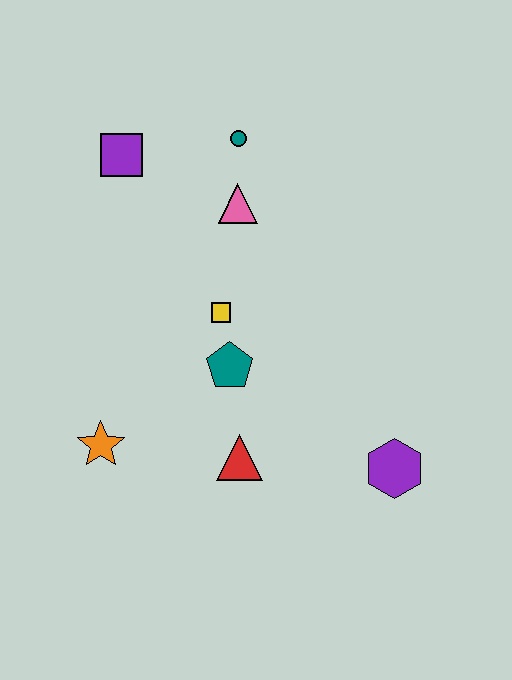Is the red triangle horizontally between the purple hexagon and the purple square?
Yes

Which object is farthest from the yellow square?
The purple hexagon is farthest from the yellow square.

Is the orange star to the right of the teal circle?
No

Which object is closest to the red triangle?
The teal pentagon is closest to the red triangle.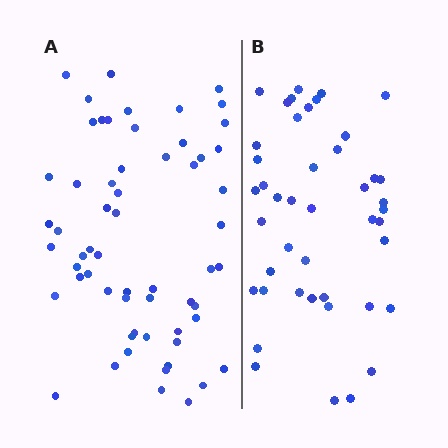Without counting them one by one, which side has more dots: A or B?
Region A (the left region) has more dots.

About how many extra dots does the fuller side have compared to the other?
Region A has approximately 15 more dots than region B.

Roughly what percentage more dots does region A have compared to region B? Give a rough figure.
About 35% more.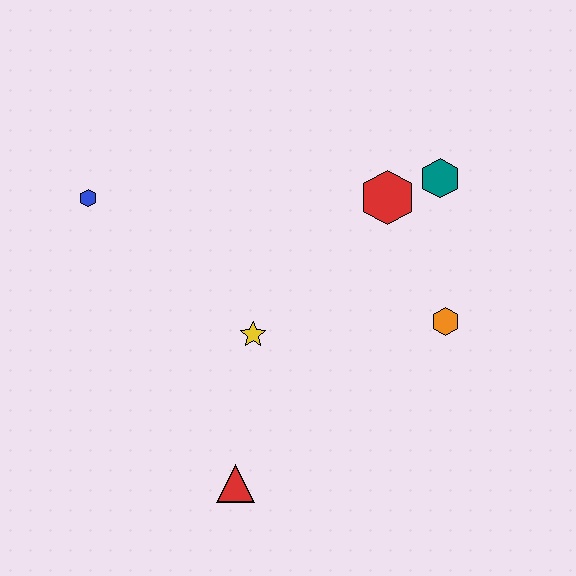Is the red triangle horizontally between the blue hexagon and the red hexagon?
Yes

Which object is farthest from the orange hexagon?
The blue hexagon is farthest from the orange hexagon.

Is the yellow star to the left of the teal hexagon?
Yes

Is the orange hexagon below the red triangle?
No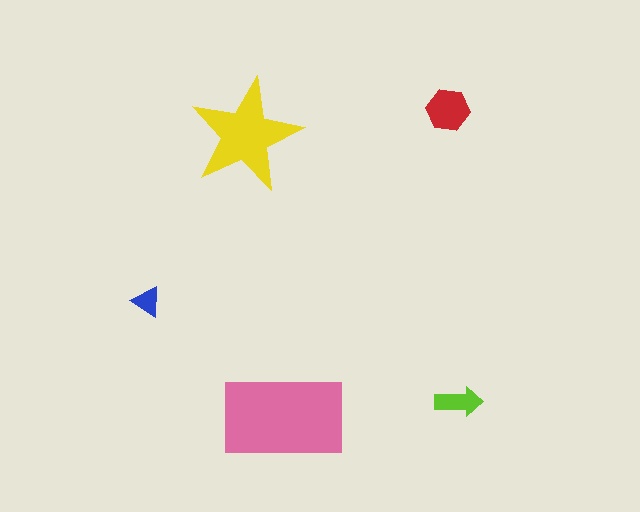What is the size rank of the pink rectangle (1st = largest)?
1st.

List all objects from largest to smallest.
The pink rectangle, the yellow star, the red hexagon, the lime arrow, the blue triangle.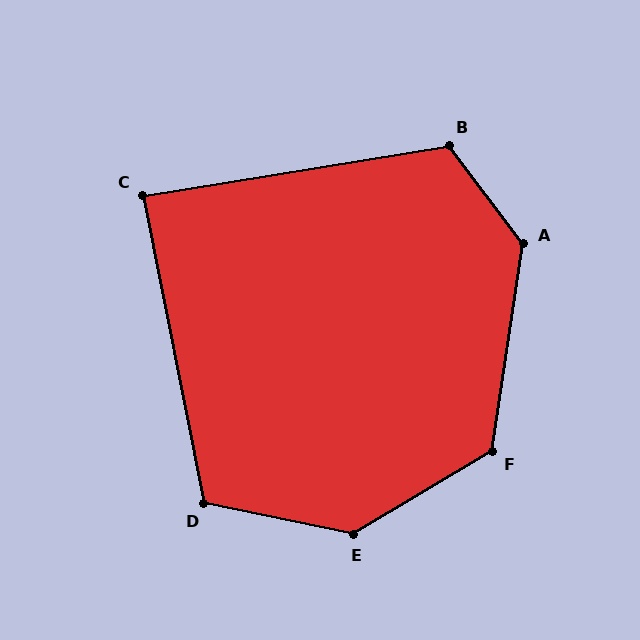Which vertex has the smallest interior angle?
C, at approximately 88 degrees.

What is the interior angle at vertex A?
Approximately 135 degrees (obtuse).